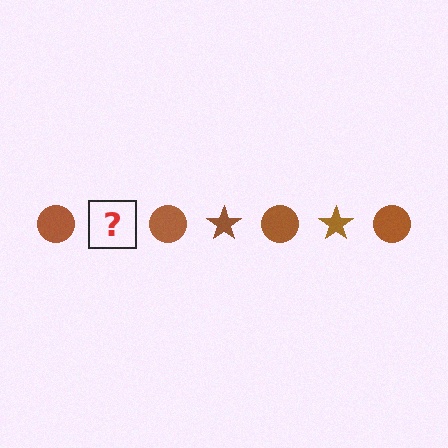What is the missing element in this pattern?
The missing element is a brown star.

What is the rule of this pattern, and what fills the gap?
The rule is that the pattern cycles through circle, star shapes in brown. The gap should be filled with a brown star.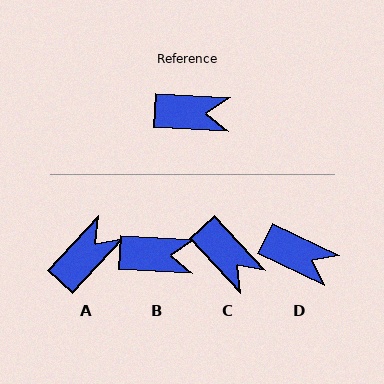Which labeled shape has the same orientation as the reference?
B.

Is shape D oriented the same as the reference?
No, it is off by about 22 degrees.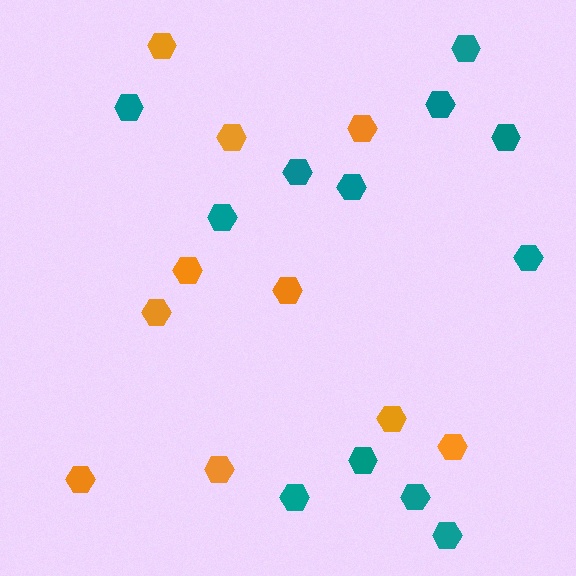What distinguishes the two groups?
There are 2 groups: one group of orange hexagons (10) and one group of teal hexagons (12).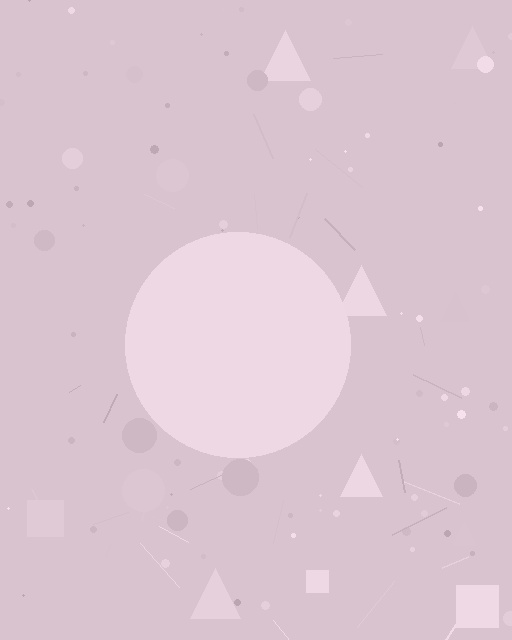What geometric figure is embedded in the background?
A circle is embedded in the background.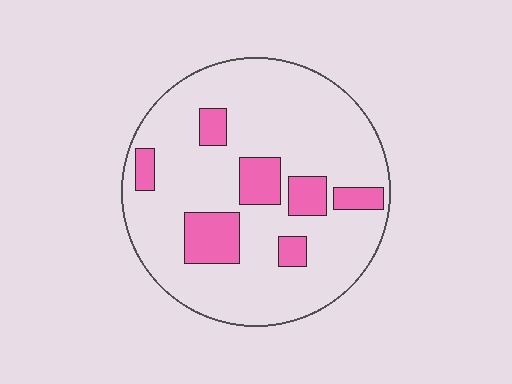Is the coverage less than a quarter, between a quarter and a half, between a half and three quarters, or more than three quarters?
Less than a quarter.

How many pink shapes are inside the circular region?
7.